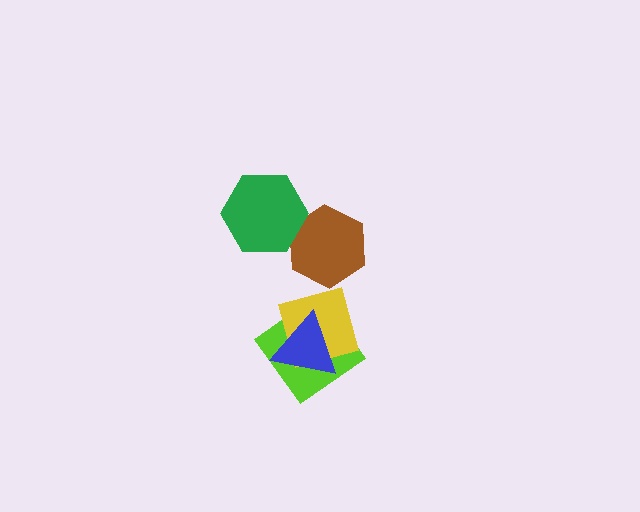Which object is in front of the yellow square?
The blue triangle is in front of the yellow square.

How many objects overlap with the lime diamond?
2 objects overlap with the lime diamond.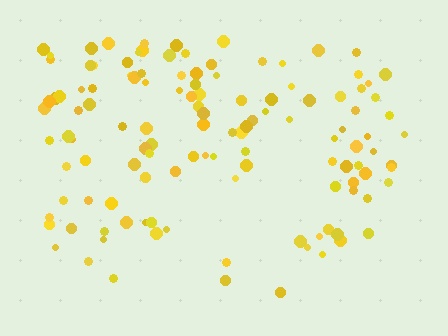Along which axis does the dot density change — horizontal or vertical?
Vertical.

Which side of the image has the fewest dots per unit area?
The bottom.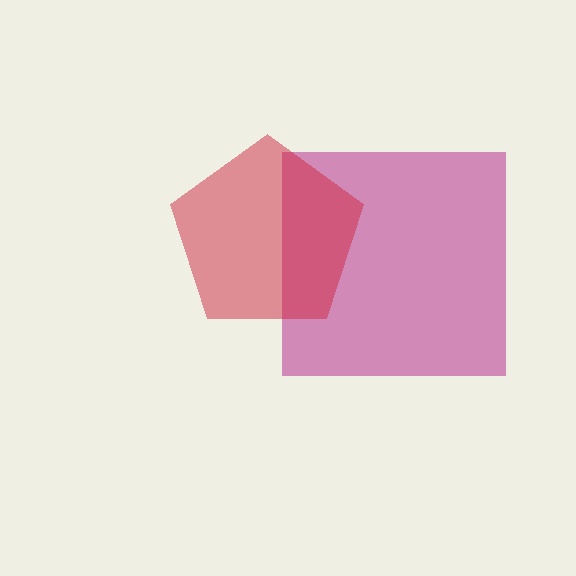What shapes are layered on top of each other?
The layered shapes are: a magenta square, a red pentagon.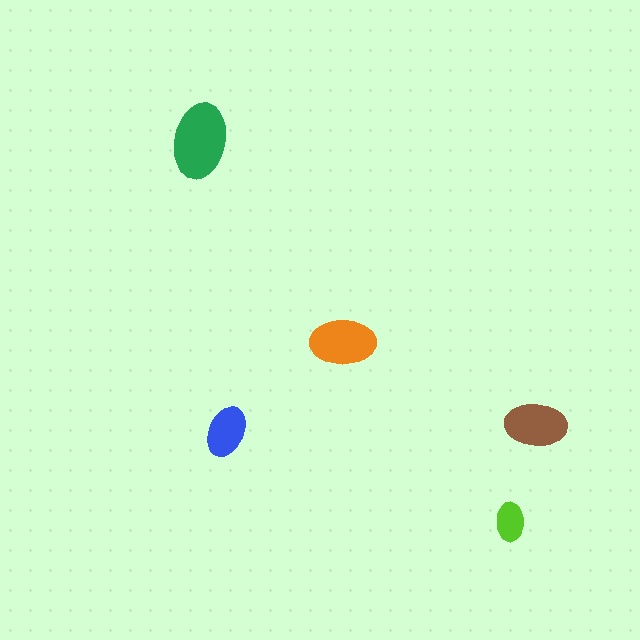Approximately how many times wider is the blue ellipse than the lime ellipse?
About 1.5 times wider.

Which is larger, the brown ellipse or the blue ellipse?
The brown one.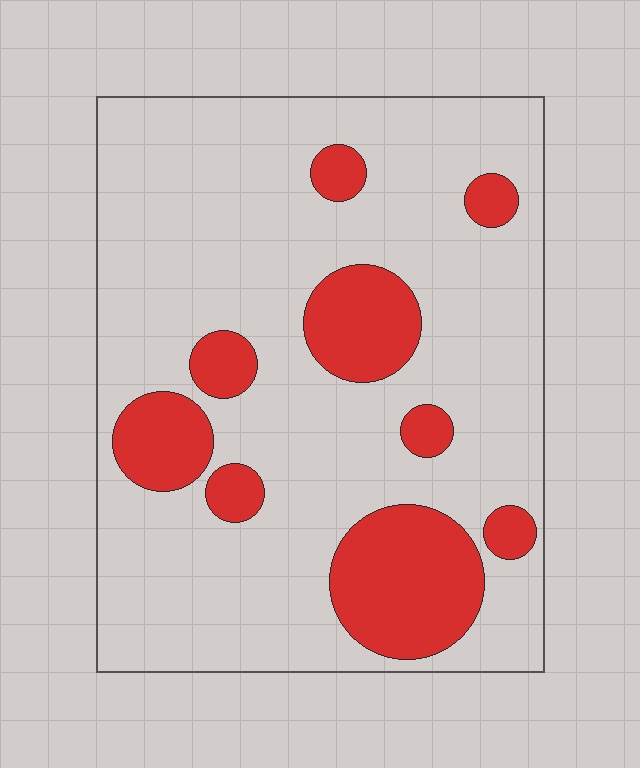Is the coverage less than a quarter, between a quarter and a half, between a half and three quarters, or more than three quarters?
Less than a quarter.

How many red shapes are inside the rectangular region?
9.